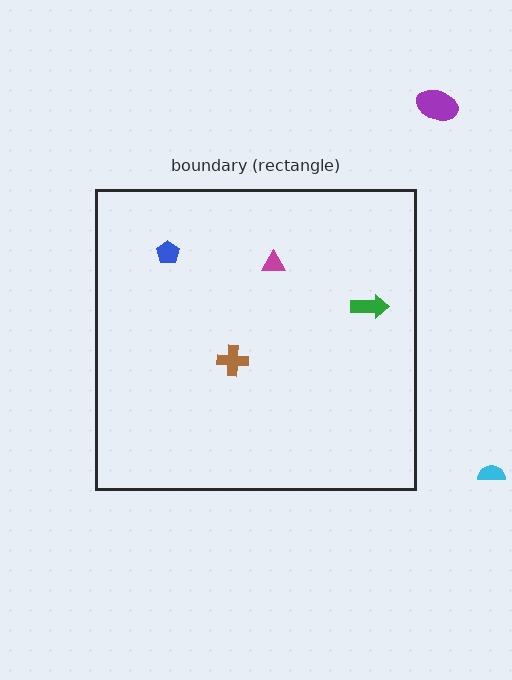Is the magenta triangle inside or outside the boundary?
Inside.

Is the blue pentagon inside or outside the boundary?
Inside.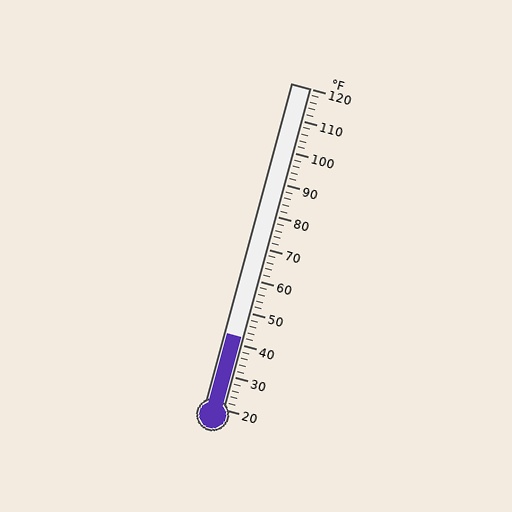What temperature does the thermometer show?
The thermometer shows approximately 42°F.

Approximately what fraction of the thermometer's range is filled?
The thermometer is filled to approximately 20% of its range.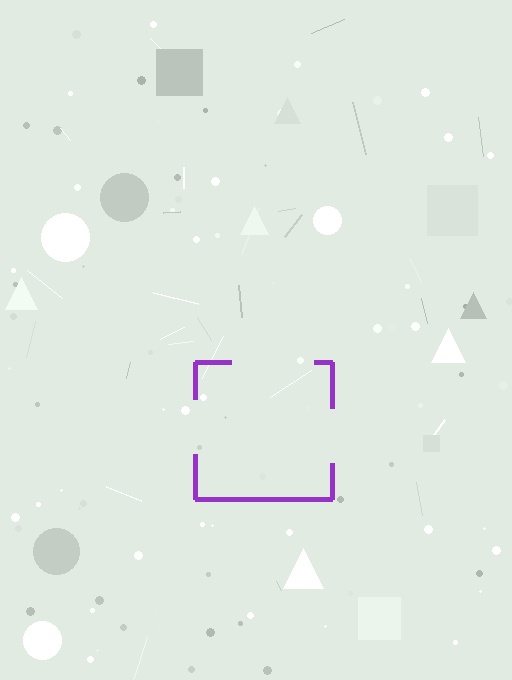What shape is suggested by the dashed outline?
The dashed outline suggests a square.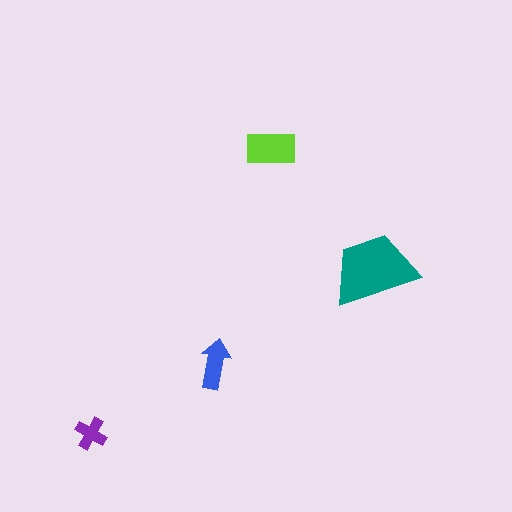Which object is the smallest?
The purple cross.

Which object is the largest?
The teal trapezoid.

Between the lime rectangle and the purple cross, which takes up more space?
The lime rectangle.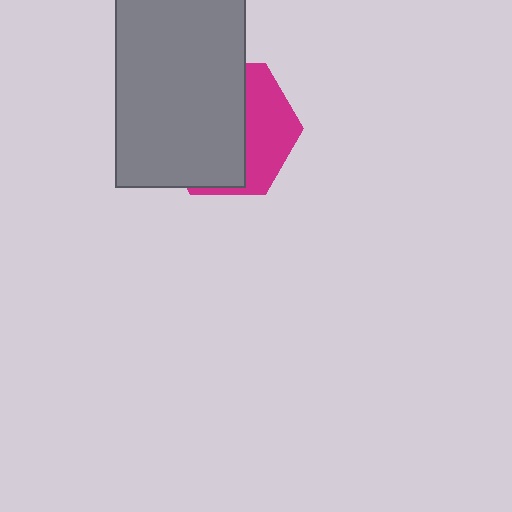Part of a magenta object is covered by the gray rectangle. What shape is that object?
It is a hexagon.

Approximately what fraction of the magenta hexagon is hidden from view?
Roughly 62% of the magenta hexagon is hidden behind the gray rectangle.